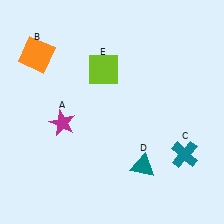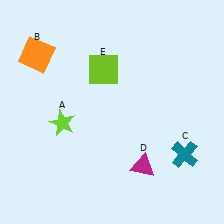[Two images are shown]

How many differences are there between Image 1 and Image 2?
There are 2 differences between the two images.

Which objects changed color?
A changed from magenta to lime. D changed from teal to magenta.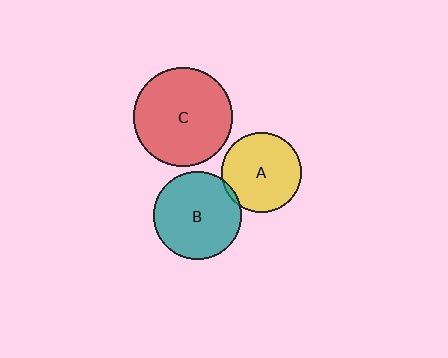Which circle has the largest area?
Circle C (red).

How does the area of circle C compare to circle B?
Approximately 1.3 times.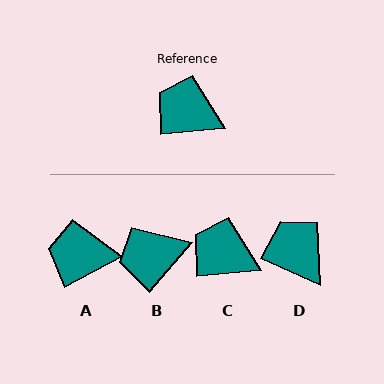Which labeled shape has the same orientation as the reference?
C.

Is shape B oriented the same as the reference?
No, it is off by about 44 degrees.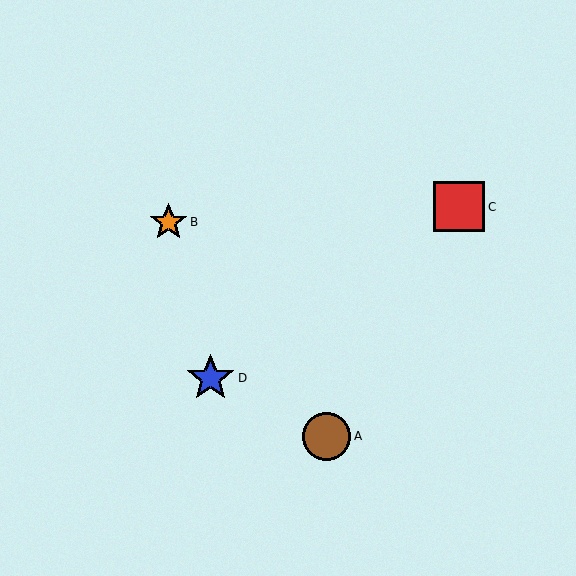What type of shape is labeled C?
Shape C is a red square.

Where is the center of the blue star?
The center of the blue star is at (211, 378).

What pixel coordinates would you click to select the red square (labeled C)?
Click at (459, 207) to select the red square C.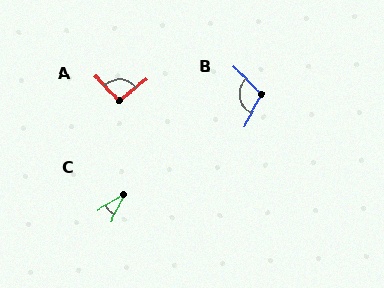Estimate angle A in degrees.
Approximately 96 degrees.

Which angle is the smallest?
C, at approximately 33 degrees.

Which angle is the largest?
B, at approximately 109 degrees.